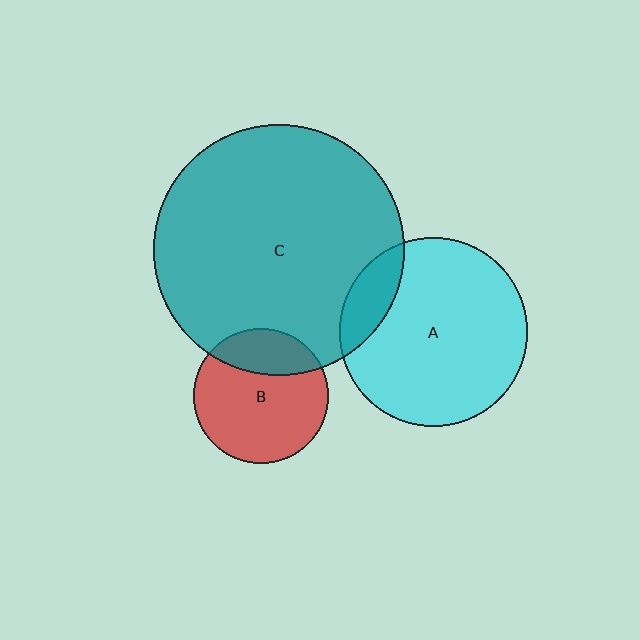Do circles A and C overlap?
Yes.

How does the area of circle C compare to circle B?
Approximately 3.5 times.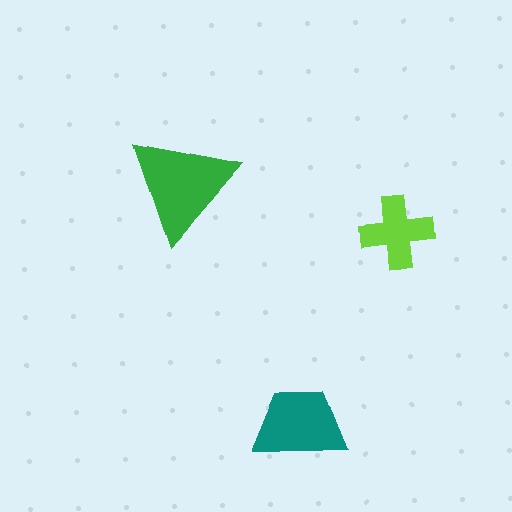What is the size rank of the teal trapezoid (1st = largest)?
2nd.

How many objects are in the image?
There are 3 objects in the image.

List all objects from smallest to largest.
The lime cross, the teal trapezoid, the green triangle.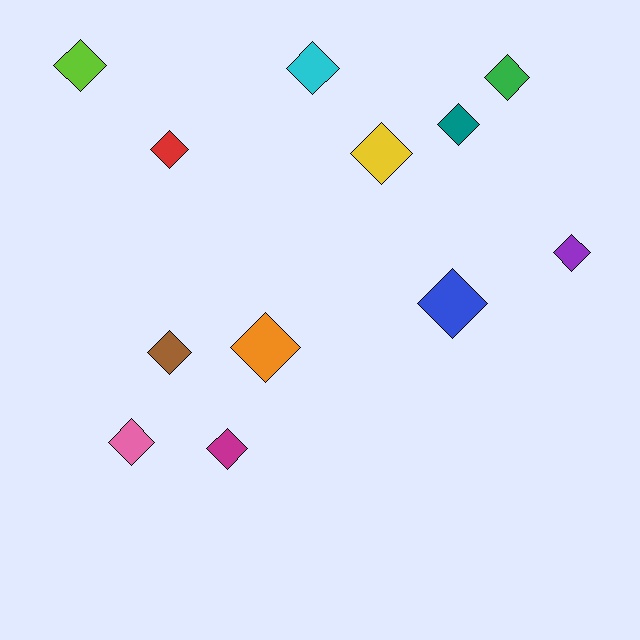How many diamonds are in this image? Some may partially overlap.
There are 12 diamonds.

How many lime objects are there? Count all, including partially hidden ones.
There is 1 lime object.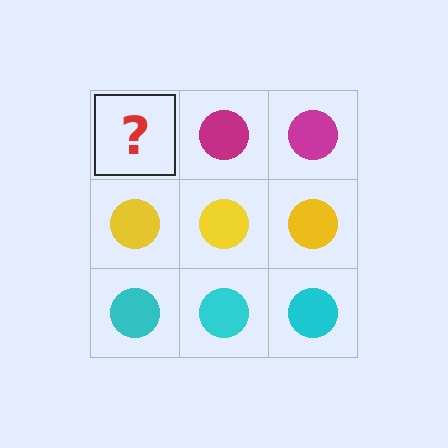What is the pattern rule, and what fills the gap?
The rule is that each row has a consistent color. The gap should be filled with a magenta circle.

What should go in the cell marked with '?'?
The missing cell should contain a magenta circle.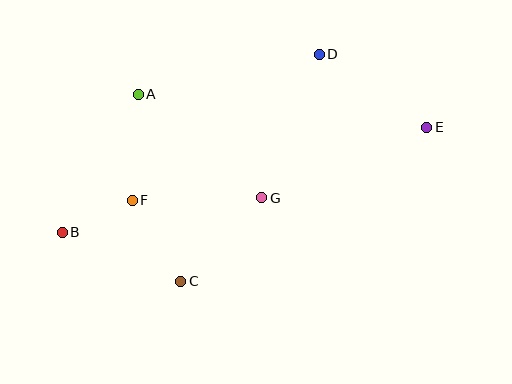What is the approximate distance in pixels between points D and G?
The distance between D and G is approximately 155 pixels.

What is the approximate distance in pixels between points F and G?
The distance between F and G is approximately 129 pixels.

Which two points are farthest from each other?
Points B and E are farthest from each other.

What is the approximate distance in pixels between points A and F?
The distance between A and F is approximately 106 pixels.